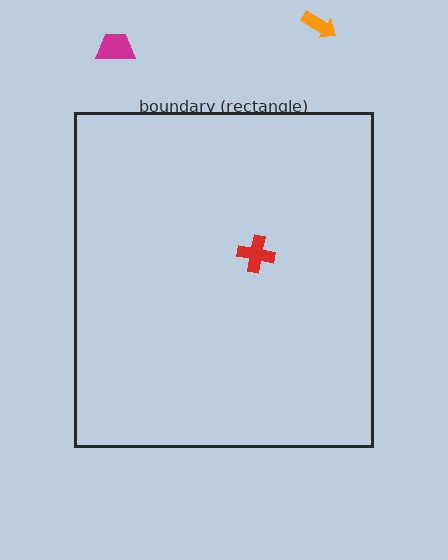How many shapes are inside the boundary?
1 inside, 2 outside.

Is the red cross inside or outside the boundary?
Inside.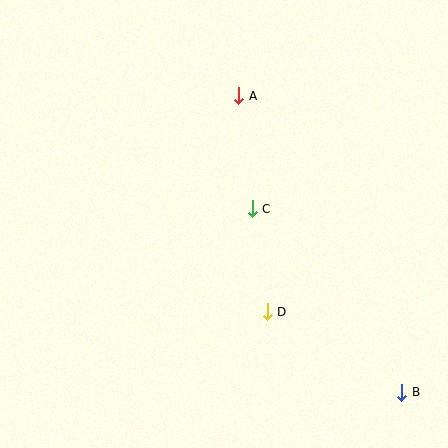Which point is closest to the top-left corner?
Point A is closest to the top-left corner.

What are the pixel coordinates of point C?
Point C is at (252, 209).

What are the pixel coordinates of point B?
Point B is at (402, 392).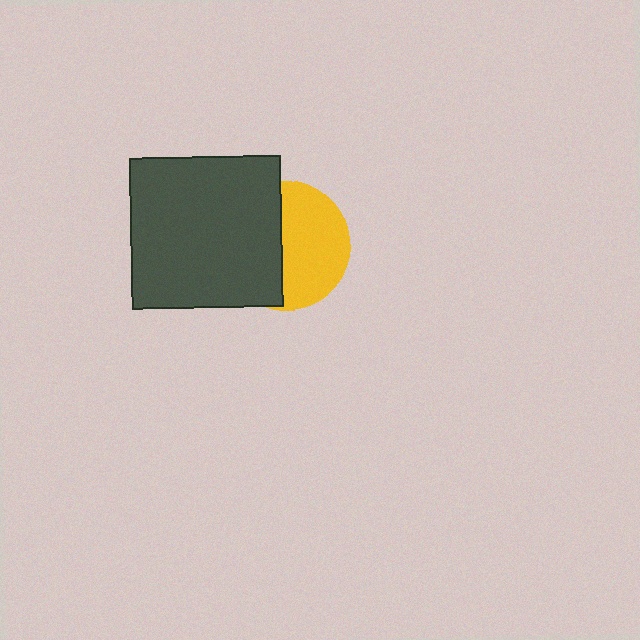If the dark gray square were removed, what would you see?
You would see the complete yellow circle.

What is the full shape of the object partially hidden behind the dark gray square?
The partially hidden object is a yellow circle.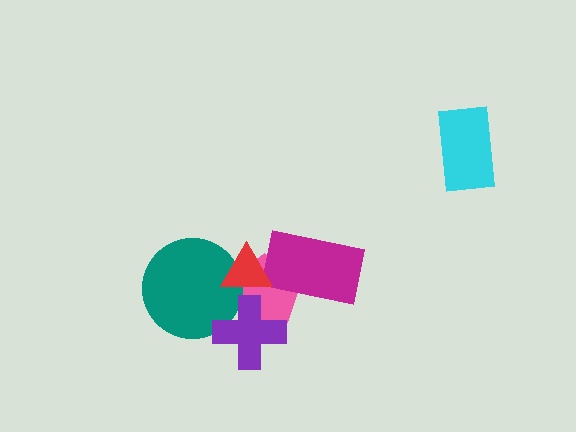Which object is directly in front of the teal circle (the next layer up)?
The red triangle is directly in front of the teal circle.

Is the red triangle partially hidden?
Yes, it is partially covered by another shape.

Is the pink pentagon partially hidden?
Yes, it is partially covered by another shape.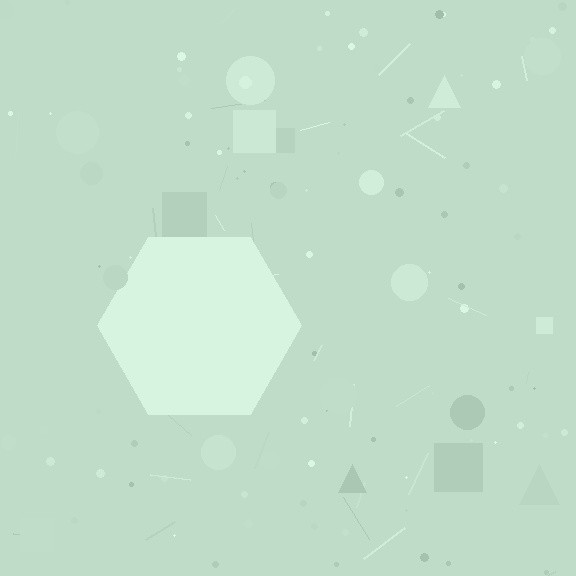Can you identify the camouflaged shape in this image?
The camouflaged shape is a hexagon.